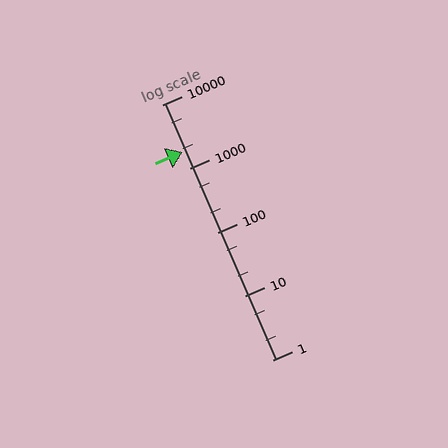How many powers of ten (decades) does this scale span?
The scale spans 4 decades, from 1 to 10000.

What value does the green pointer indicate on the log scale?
The pointer indicates approximately 1800.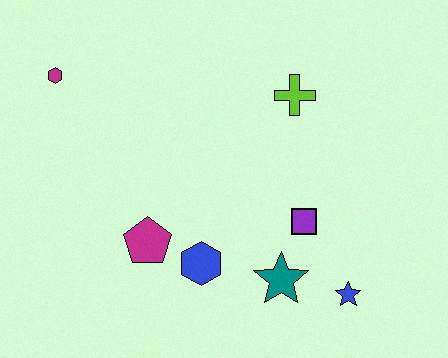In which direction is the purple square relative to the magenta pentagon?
The purple square is to the right of the magenta pentagon.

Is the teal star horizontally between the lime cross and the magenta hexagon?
Yes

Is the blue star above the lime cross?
No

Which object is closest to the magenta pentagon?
The blue hexagon is closest to the magenta pentagon.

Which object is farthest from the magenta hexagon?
The blue star is farthest from the magenta hexagon.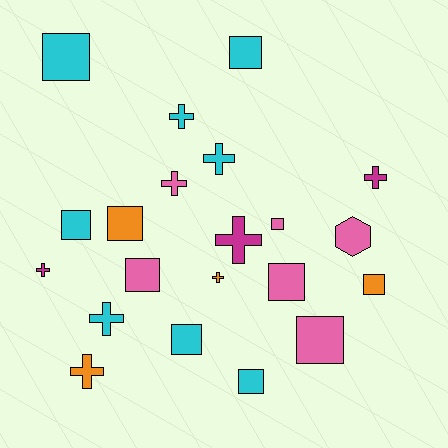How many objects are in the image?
There are 21 objects.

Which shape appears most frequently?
Square, with 11 objects.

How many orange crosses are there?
There are 2 orange crosses.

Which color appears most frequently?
Cyan, with 8 objects.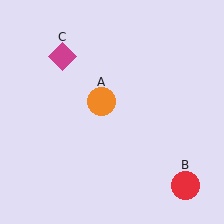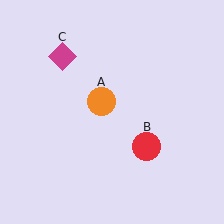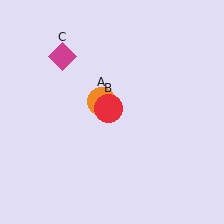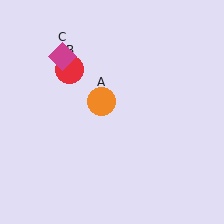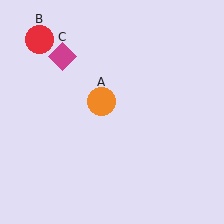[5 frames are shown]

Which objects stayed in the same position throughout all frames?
Orange circle (object A) and magenta diamond (object C) remained stationary.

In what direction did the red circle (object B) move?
The red circle (object B) moved up and to the left.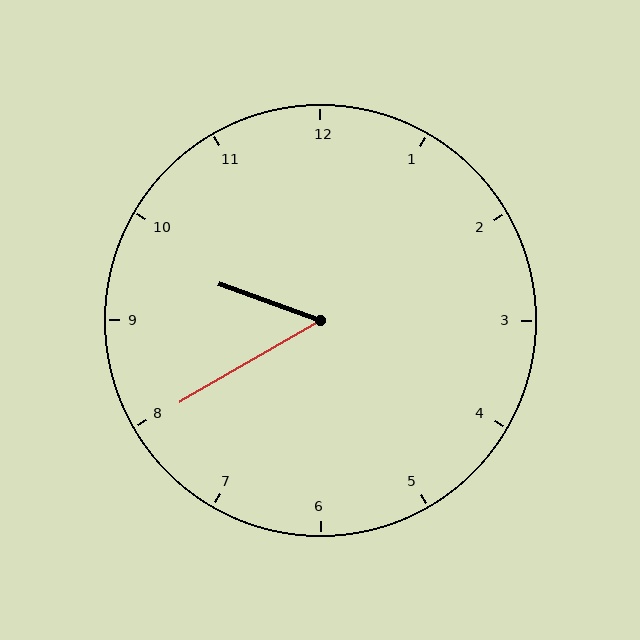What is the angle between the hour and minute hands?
Approximately 50 degrees.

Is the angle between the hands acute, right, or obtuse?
It is acute.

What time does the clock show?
9:40.